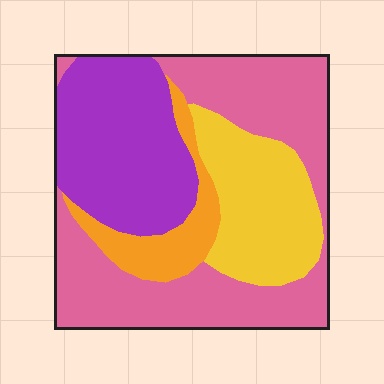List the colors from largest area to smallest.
From largest to smallest: pink, purple, yellow, orange.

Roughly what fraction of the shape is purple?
Purple covers 27% of the shape.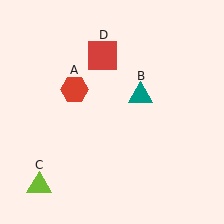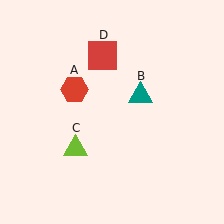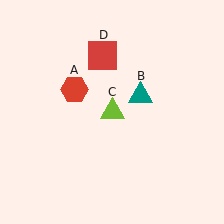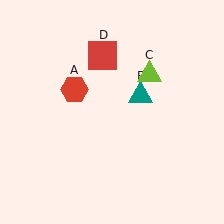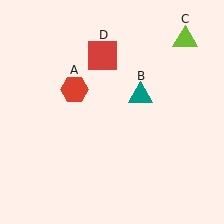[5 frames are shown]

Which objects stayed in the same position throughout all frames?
Red hexagon (object A) and teal triangle (object B) and red square (object D) remained stationary.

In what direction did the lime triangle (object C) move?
The lime triangle (object C) moved up and to the right.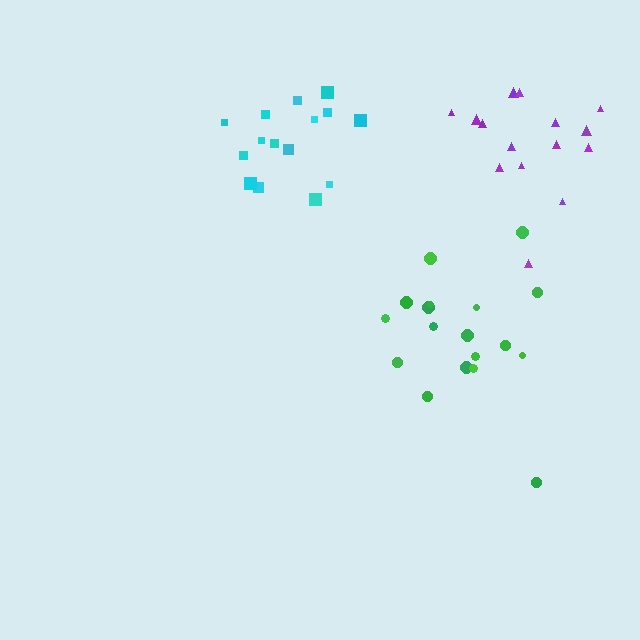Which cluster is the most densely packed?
Cyan.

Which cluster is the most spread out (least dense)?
Green.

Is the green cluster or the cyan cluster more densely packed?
Cyan.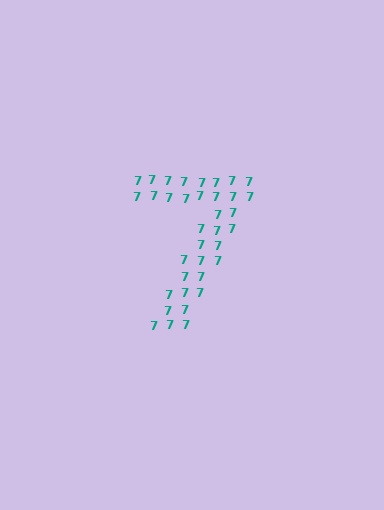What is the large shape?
The large shape is the digit 7.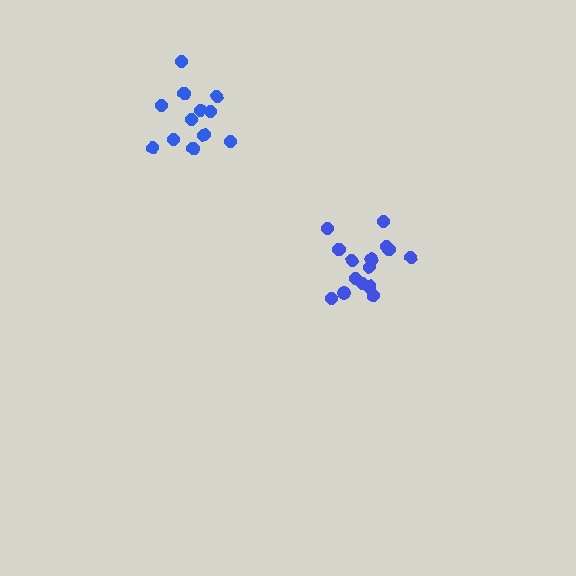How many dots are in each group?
Group 1: 15 dots, Group 2: 12 dots (27 total).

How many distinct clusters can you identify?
There are 2 distinct clusters.